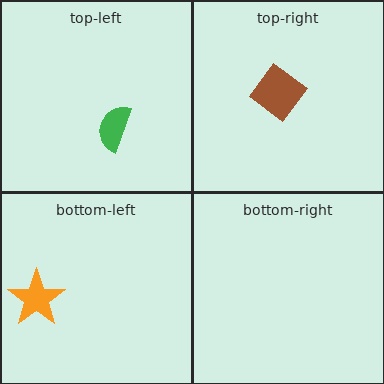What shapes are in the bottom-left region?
The orange star.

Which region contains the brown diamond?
The top-right region.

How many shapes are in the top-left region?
1.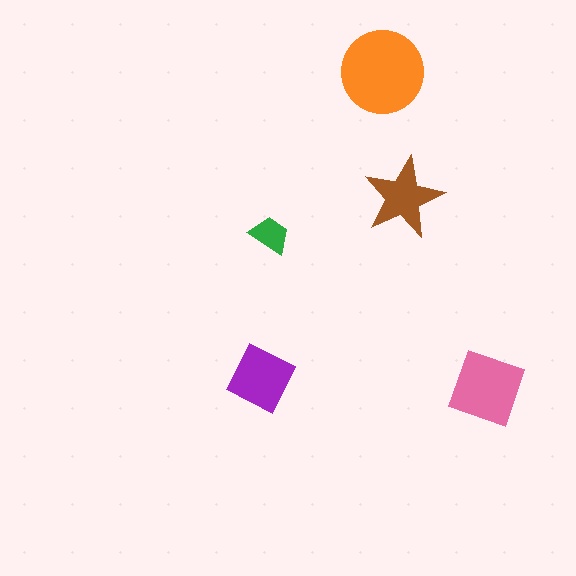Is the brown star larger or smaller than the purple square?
Smaller.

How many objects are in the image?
There are 5 objects in the image.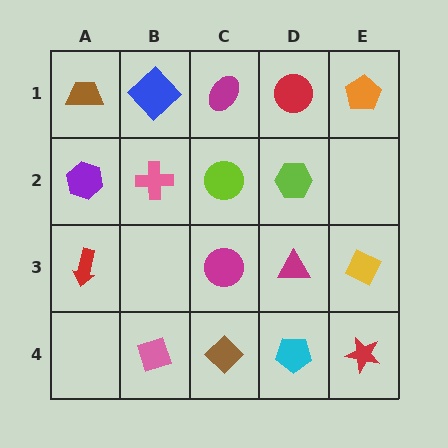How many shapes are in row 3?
4 shapes.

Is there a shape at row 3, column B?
No, that cell is empty.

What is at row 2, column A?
A purple hexagon.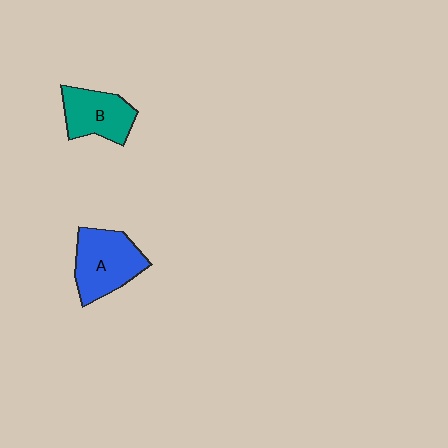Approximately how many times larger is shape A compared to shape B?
Approximately 1.3 times.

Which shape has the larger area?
Shape A (blue).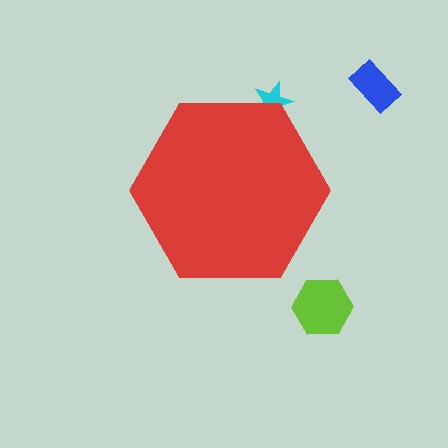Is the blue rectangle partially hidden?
No, the blue rectangle is fully visible.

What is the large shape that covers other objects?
A red hexagon.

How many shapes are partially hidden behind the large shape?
1 shape is partially hidden.